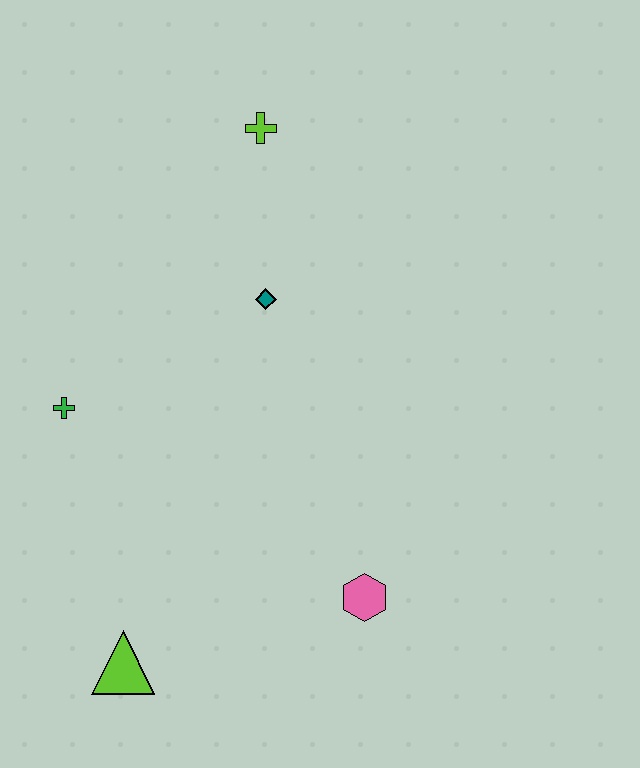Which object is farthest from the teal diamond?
The lime triangle is farthest from the teal diamond.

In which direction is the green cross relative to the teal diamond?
The green cross is to the left of the teal diamond.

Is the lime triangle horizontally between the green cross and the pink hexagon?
Yes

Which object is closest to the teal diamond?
The lime cross is closest to the teal diamond.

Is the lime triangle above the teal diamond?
No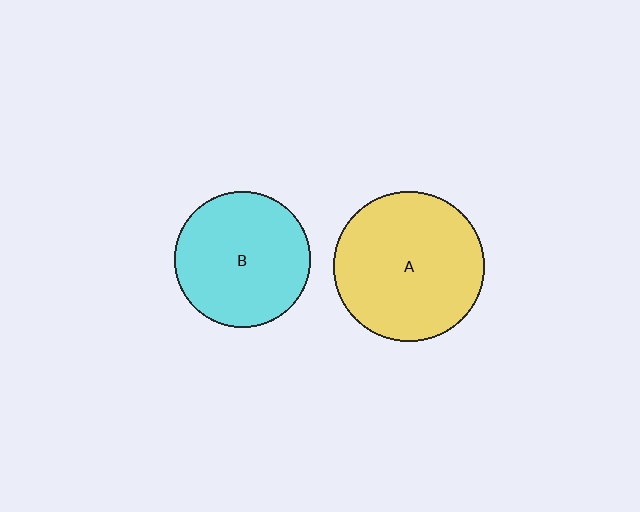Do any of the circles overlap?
No, none of the circles overlap.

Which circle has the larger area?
Circle A (yellow).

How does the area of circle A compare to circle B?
Approximately 1.2 times.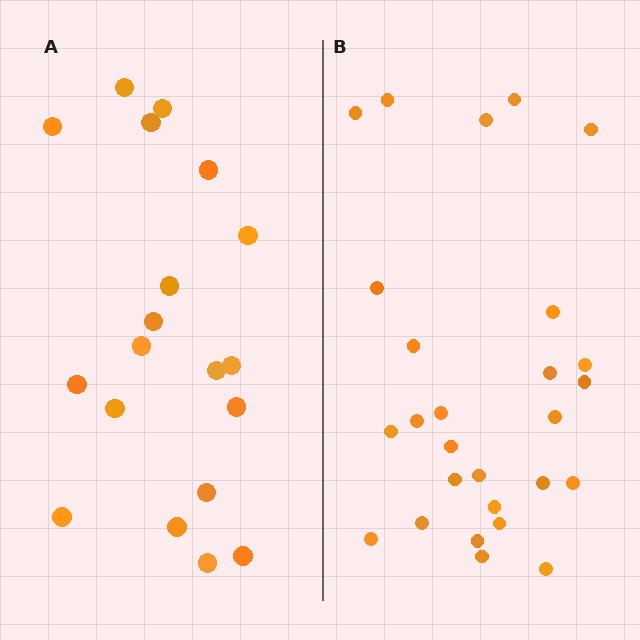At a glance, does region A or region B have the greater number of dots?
Region B (the right region) has more dots.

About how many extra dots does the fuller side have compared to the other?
Region B has roughly 8 or so more dots than region A.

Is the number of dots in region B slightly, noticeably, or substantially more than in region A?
Region B has noticeably more, but not dramatically so. The ratio is roughly 1.4 to 1.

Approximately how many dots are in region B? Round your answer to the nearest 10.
About 30 dots. (The exact count is 27, which rounds to 30.)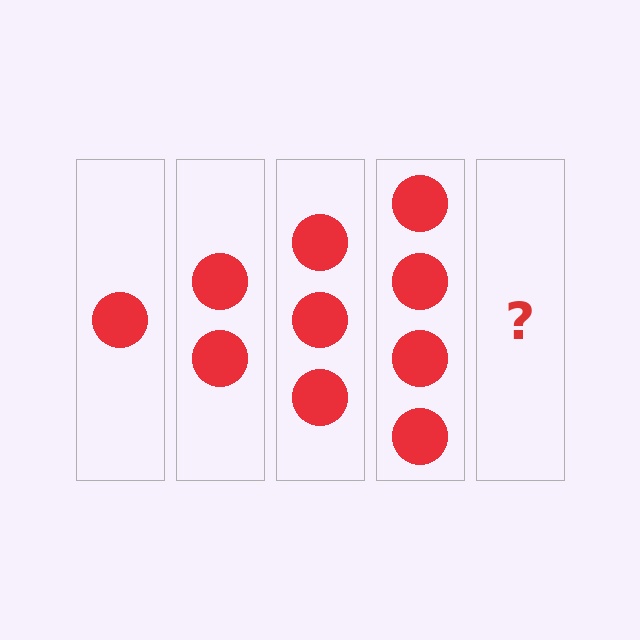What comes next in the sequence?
The next element should be 5 circles.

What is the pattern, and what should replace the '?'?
The pattern is that each step adds one more circle. The '?' should be 5 circles.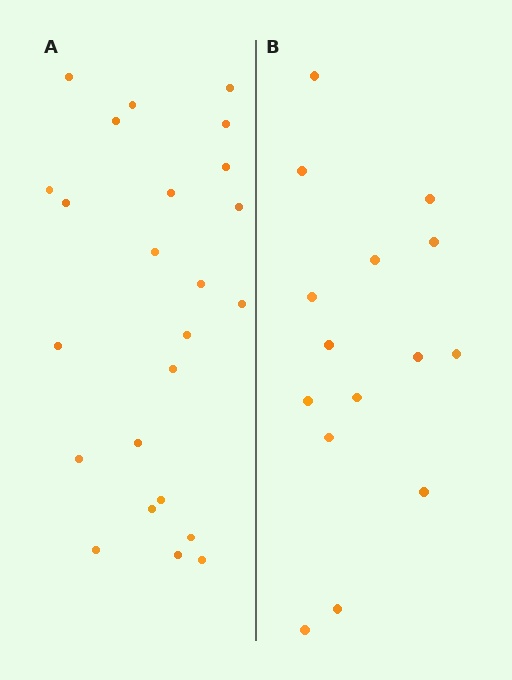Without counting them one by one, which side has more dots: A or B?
Region A (the left region) has more dots.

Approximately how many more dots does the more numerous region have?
Region A has roughly 8 or so more dots than region B.